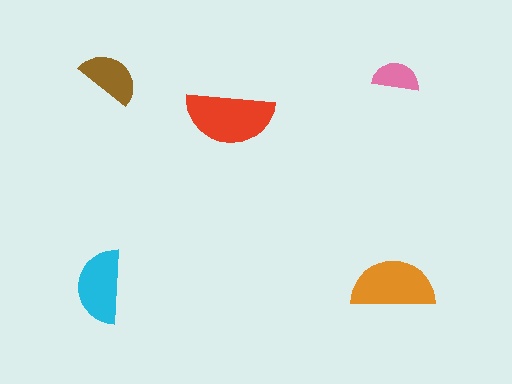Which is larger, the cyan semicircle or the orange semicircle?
The orange one.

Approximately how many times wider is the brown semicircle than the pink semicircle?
About 1.5 times wider.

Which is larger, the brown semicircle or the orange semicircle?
The orange one.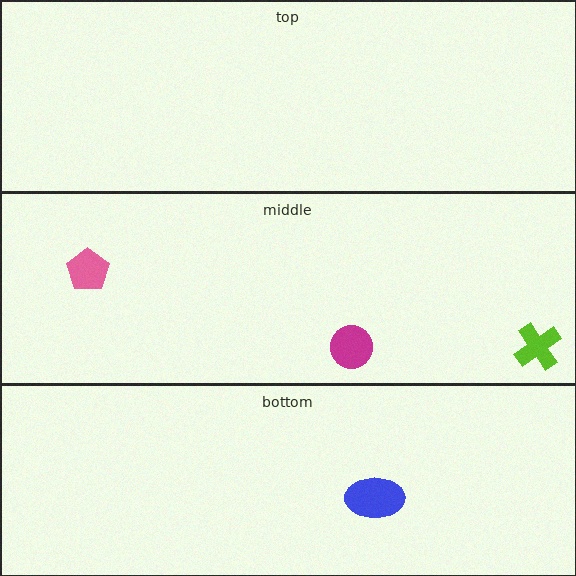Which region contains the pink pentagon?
The middle region.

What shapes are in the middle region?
The lime cross, the pink pentagon, the magenta circle.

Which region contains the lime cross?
The middle region.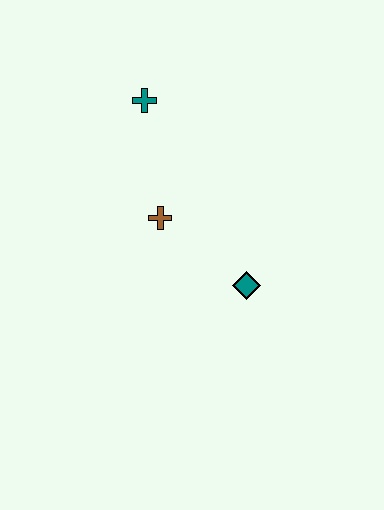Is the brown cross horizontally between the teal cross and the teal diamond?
Yes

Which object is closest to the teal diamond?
The brown cross is closest to the teal diamond.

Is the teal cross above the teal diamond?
Yes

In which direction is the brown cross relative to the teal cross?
The brown cross is below the teal cross.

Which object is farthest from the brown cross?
The teal cross is farthest from the brown cross.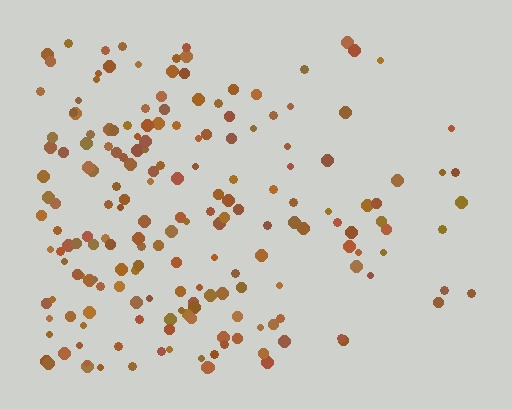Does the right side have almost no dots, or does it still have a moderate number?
Still a moderate number, just noticeably fewer than the left.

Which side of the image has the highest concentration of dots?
The left.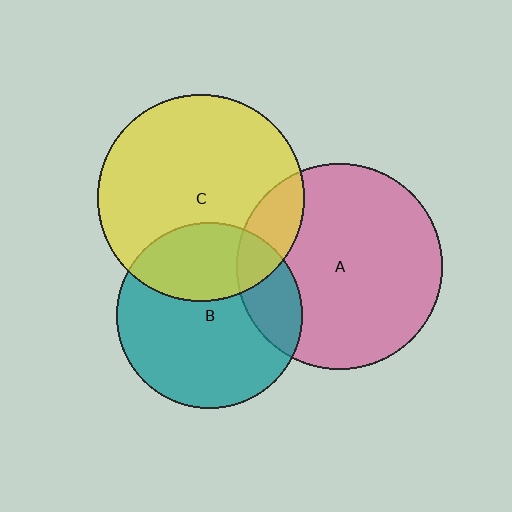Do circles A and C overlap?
Yes.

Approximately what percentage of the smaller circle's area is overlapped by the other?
Approximately 15%.